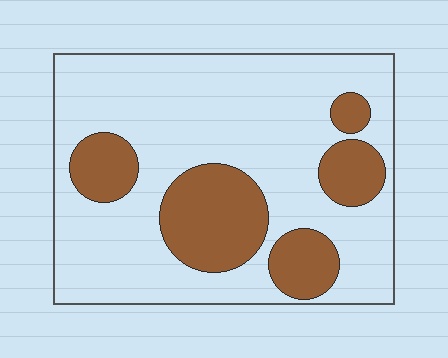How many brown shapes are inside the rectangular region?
5.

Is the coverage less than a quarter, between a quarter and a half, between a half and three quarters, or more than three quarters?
Between a quarter and a half.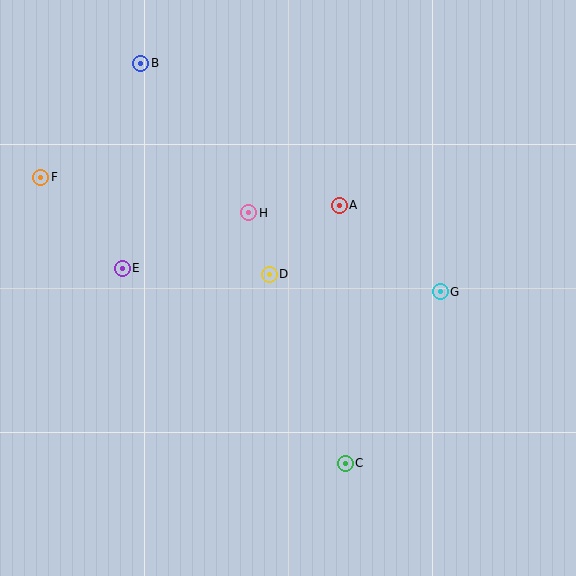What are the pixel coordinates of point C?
Point C is at (345, 463).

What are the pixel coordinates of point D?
Point D is at (269, 274).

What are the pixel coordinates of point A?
Point A is at (339, 205).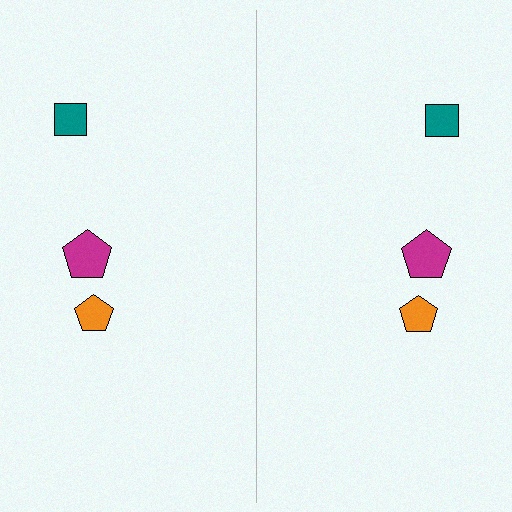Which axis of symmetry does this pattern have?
The pattern has a vertical axis of symmetry running through the center of the image.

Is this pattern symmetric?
Yes, this pattern has bilateral (reflection) symmetry.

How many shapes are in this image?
There are 6 shapes in this image.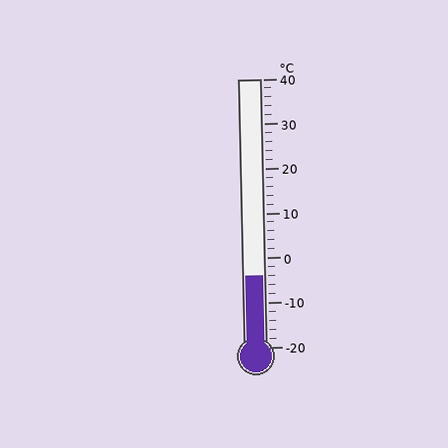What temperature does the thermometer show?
The thermometer shows approximately -4°C.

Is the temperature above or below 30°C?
The temperature is below 30°C.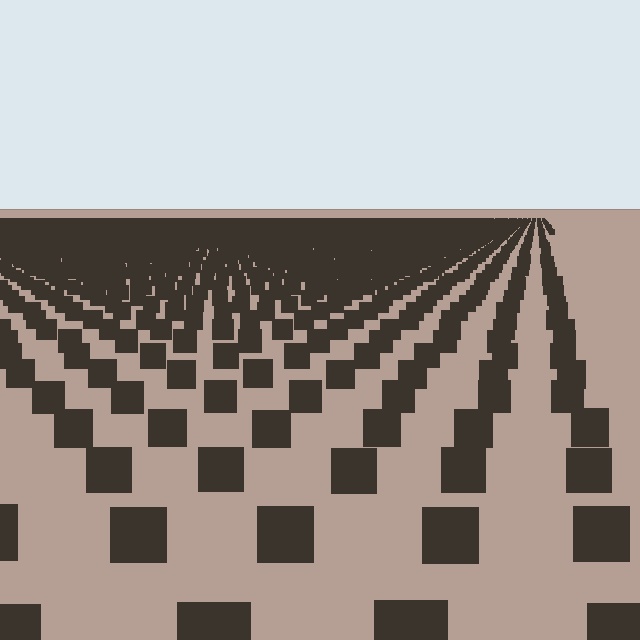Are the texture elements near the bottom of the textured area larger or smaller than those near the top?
Larger. Near the bottom, elements are closer to the viewer and appear at a bigger on-screen size.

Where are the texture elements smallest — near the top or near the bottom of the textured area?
Near the top.